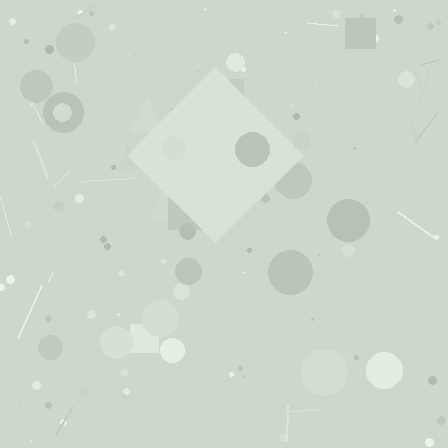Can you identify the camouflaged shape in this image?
The camouflaged shape is a diamond.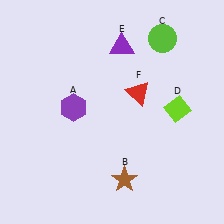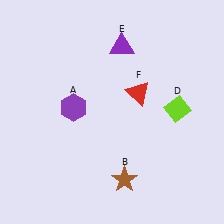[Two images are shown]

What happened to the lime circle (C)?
The lime circle (C) was removed in Image 2. It was in the top-right area of Image 1.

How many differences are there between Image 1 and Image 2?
There is 1 difference between the two images.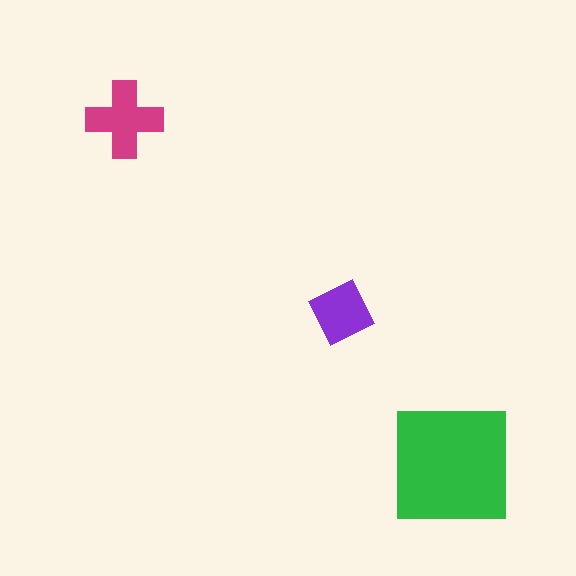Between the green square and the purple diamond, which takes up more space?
The green square.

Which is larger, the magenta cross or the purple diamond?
The magenta cross.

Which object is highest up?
The magenta cross is topmost.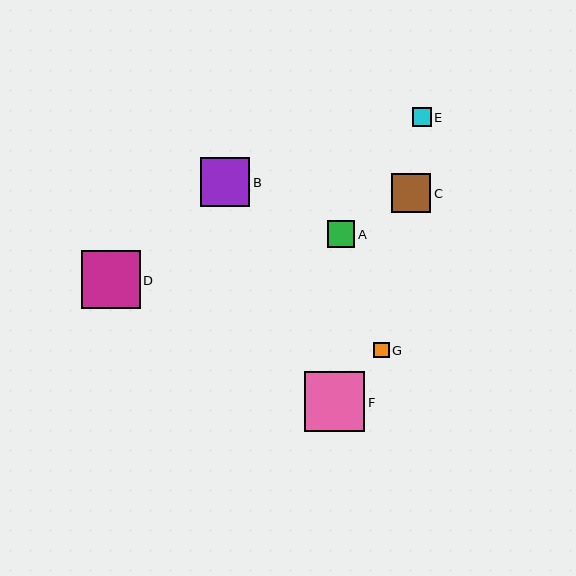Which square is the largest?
Square F is the largest with a size of approximately 60 pixels.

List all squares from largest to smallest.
From largest to smallest: F, D, B, C, A, E, G.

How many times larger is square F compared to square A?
Square F is approximately 2.2 times the size of square A.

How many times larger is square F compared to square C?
Square F is approximately 1.5 times the size of square C.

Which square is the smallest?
Square G is the smallest with a size of approximately 15 pixels.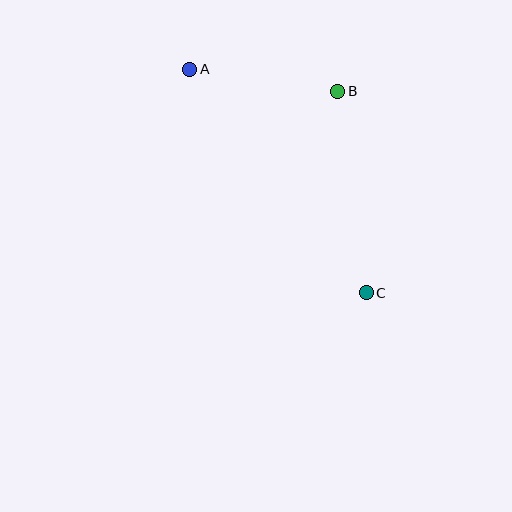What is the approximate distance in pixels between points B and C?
The distance between B and C is approximately 204 pixels.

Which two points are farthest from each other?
Points A and C are farthest from each other.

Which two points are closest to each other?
Points A and B are closest to each other.